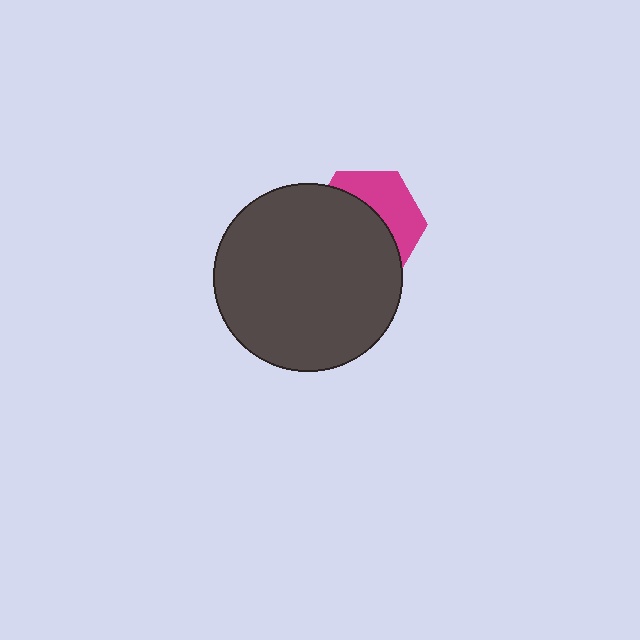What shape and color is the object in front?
The object in front is a dark gray circle.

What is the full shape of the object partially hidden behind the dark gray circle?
The partially hidden object is a magenta hexagon.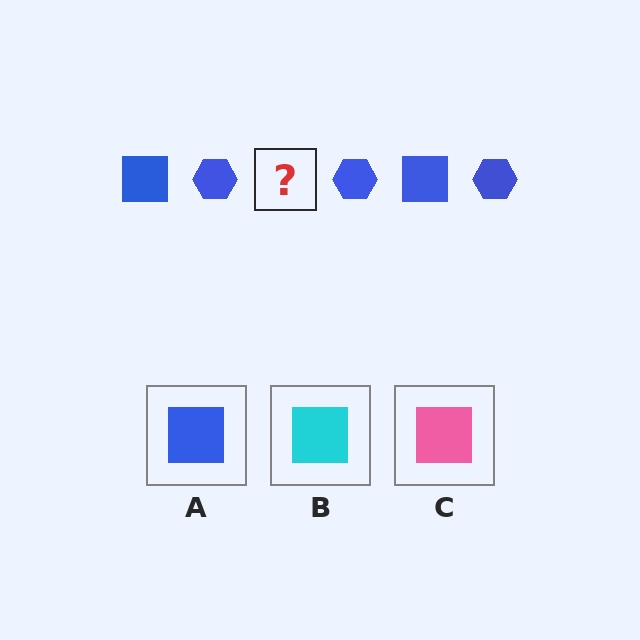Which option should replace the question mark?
Option A.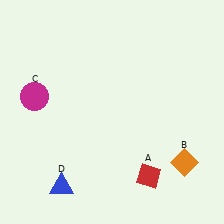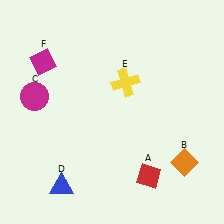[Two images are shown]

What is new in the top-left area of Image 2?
A magenta diamond (F) was added in the top-left area of Image 2.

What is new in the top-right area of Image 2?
A yellow cross (E) was added in the top-right area of Image 2.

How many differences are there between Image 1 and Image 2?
There are 2 differences between the two images.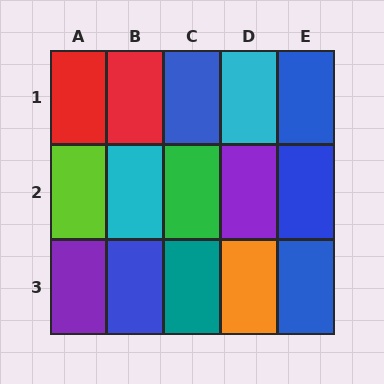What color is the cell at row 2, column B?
Cyan.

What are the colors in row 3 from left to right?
Purple, blue, teal, orange, blue.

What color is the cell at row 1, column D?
Cyan.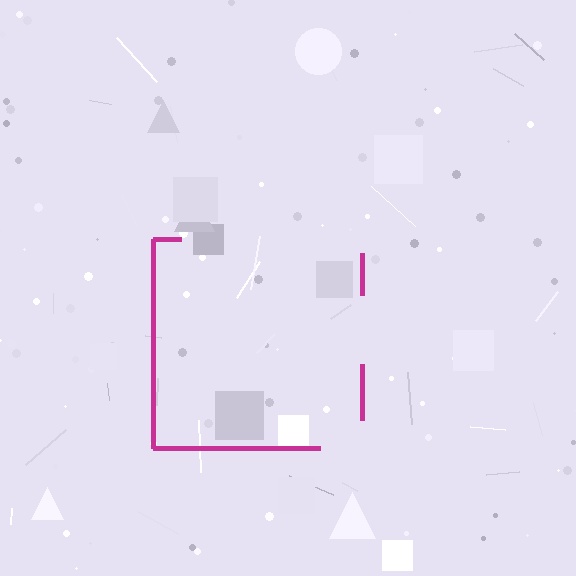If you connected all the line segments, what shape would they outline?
They would outline a square.